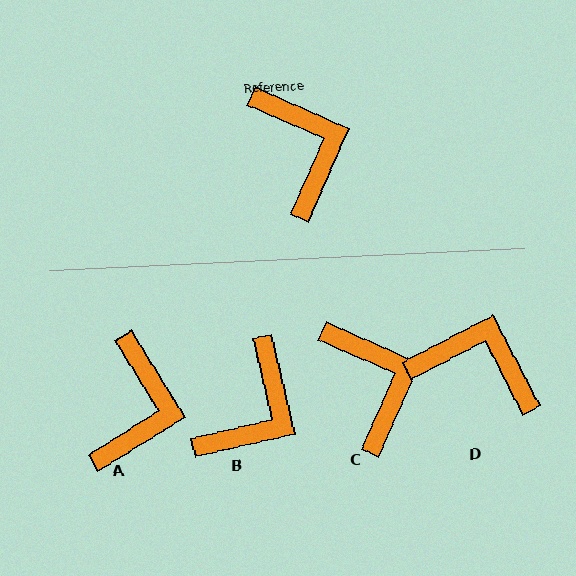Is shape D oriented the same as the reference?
No, it is off by about 51 degrees.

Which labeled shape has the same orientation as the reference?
C.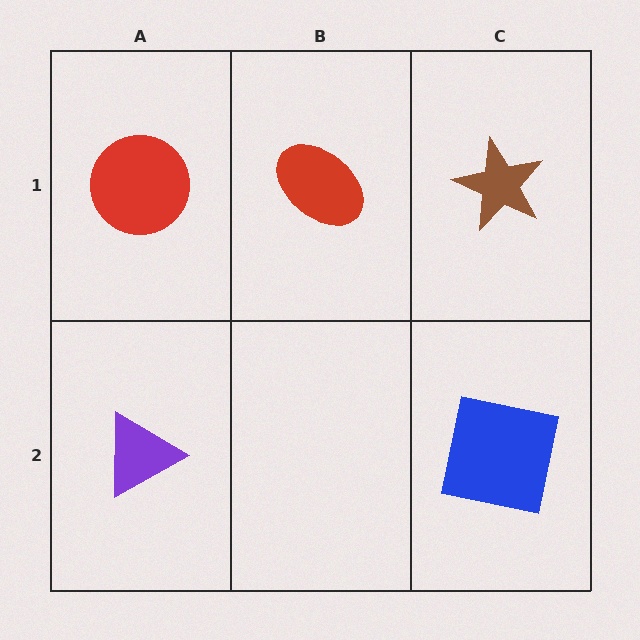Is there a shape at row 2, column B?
No, that cell is empty.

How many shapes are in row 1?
3 shapes.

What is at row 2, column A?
A purple triangle.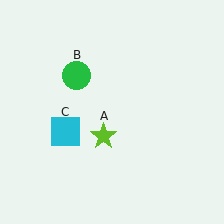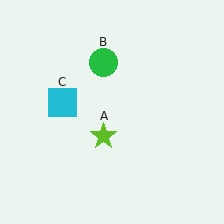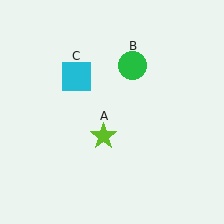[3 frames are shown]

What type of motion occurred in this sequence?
The green circle (object B), cyan square (object C) rotated clockwise around the center of the scene.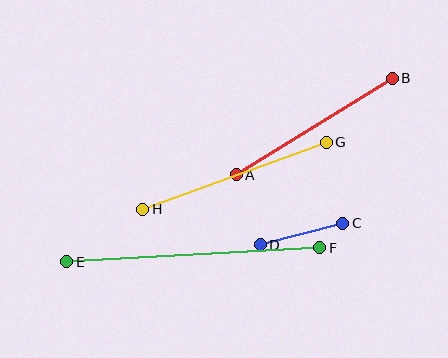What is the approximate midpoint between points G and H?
The midpoint is at approximately (235, 176) pixels.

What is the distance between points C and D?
The distance is approximately 85 pixels.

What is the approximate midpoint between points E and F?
The midpoint is at approximately (193, 255) pixels.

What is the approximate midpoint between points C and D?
The midpoint is at approximately (302, 234) pixels.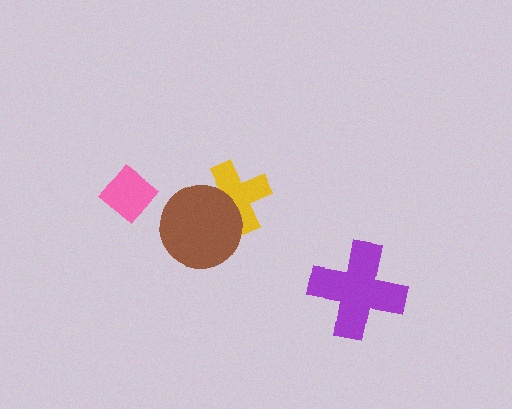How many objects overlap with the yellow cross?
1 object overlaps with the yellow cross.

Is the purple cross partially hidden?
No, no other shape covers it.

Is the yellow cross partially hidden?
Yes, it is partially covered by another shape.